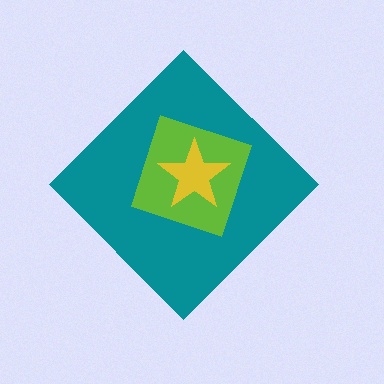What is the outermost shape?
The teal diamond.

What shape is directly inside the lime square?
The yellow star.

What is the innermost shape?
The yellow star.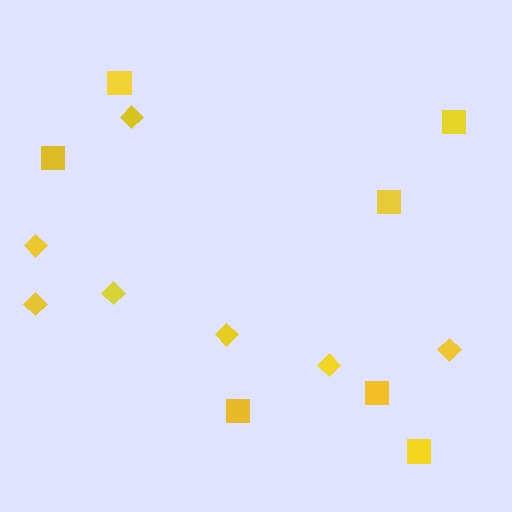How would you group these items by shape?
There are 2 groups: one group of squares (7) and one group of diamonds (7).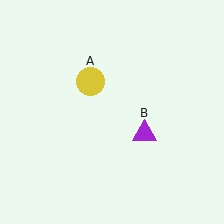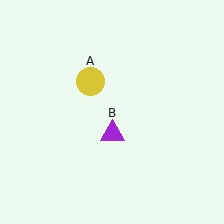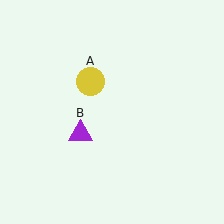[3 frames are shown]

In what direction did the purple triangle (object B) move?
The purple triangle (object B) moved left.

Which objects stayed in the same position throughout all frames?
Yellow circle (object A) remained stationary.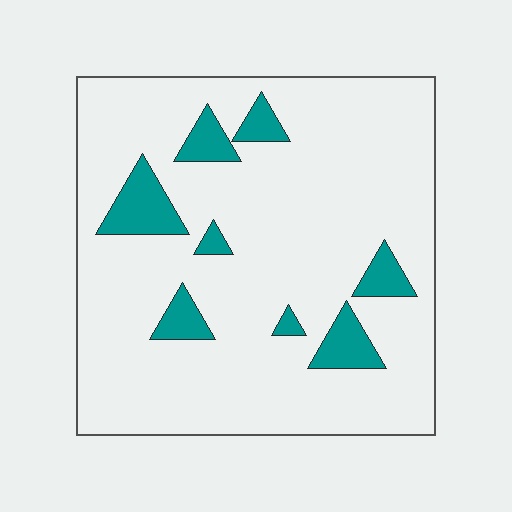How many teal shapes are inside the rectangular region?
8.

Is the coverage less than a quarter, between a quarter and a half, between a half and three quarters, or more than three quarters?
Less than a quarter.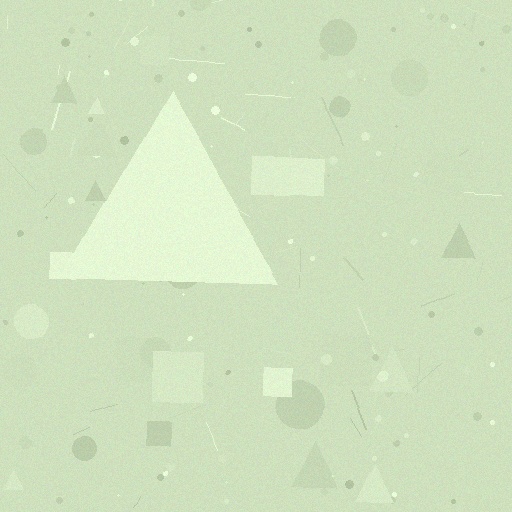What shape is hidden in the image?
A triangle is hidden in the image.